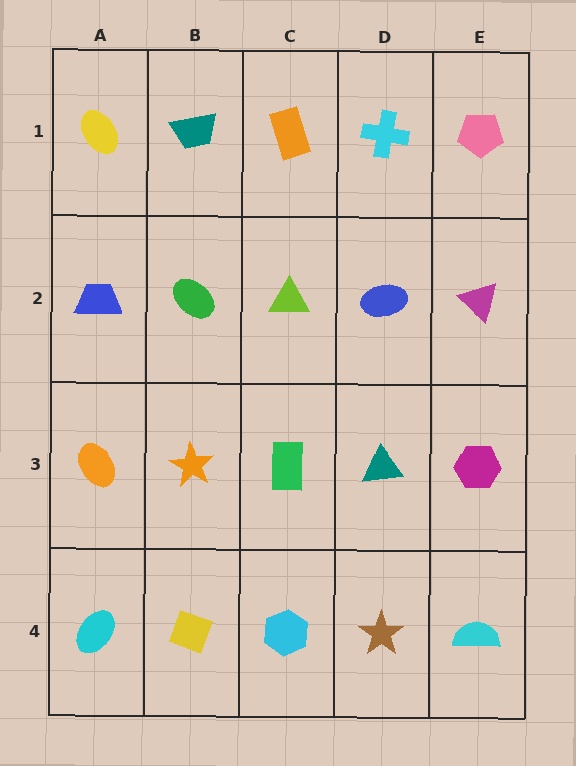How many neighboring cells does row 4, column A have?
2.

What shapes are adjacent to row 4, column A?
An orange ellipse (row 3, column A), a yellow diamond (row 4, column B).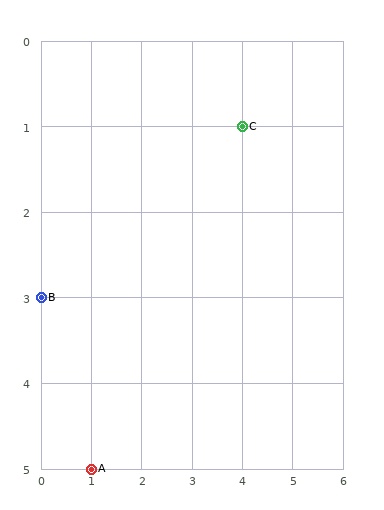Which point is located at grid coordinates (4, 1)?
Point C is at (4, 1).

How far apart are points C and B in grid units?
Points C and B are 4 columns and 2 rows apart (about 4.5 grid units diagonally).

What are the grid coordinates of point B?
Point B is at grid coordinates (0, 3).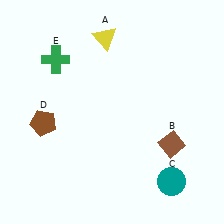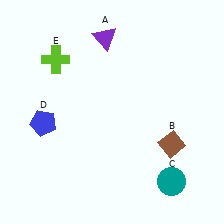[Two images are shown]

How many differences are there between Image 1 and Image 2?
There are 3 differences between the two images.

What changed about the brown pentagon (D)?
In Image 1, D is brown. In Image 2, it changed to blue.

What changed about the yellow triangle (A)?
In Image 1, A is yellow. In Image 2, it changed to purple.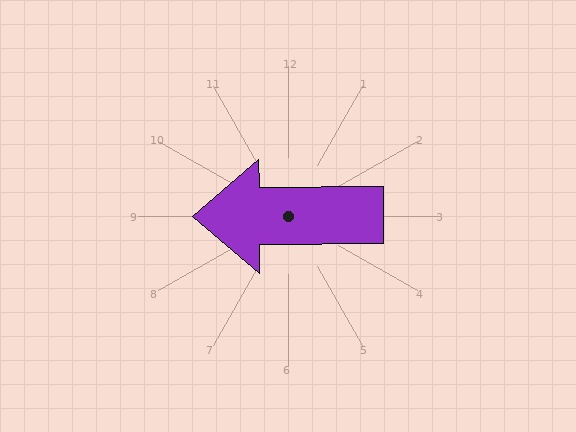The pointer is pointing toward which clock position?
Roughly 9 o'clock.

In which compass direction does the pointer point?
West.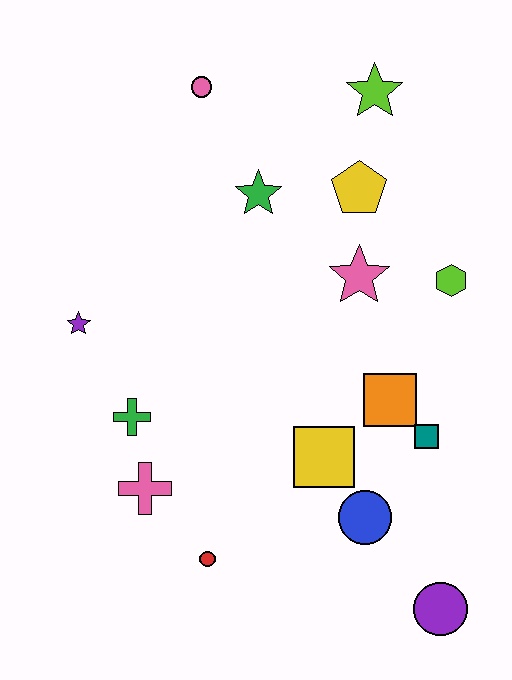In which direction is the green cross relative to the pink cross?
The green cross is above the pink cross.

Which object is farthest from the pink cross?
The lime star is farthest from the pink cross.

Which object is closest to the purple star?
The green cross is closest to the purple star.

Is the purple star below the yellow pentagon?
Yes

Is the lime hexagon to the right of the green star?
Yes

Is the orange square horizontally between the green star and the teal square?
Yes